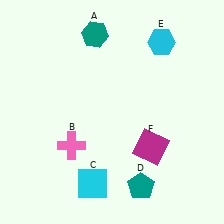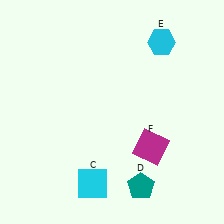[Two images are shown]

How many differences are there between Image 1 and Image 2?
There are 2 differences between the two images.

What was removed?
The teal hexagon (A), the pink cross (B) were removed in Image 2.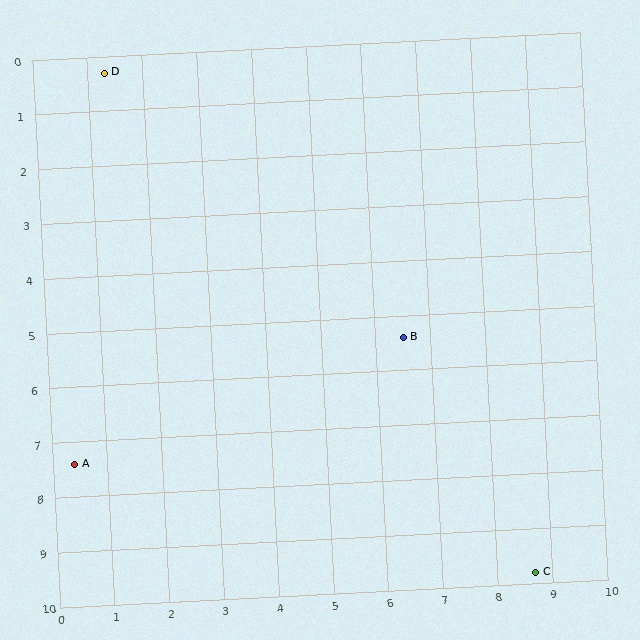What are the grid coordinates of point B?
Point B is at approximately (6.5, 5.4).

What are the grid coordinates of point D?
Point D is at approximately (1.3, 0.3).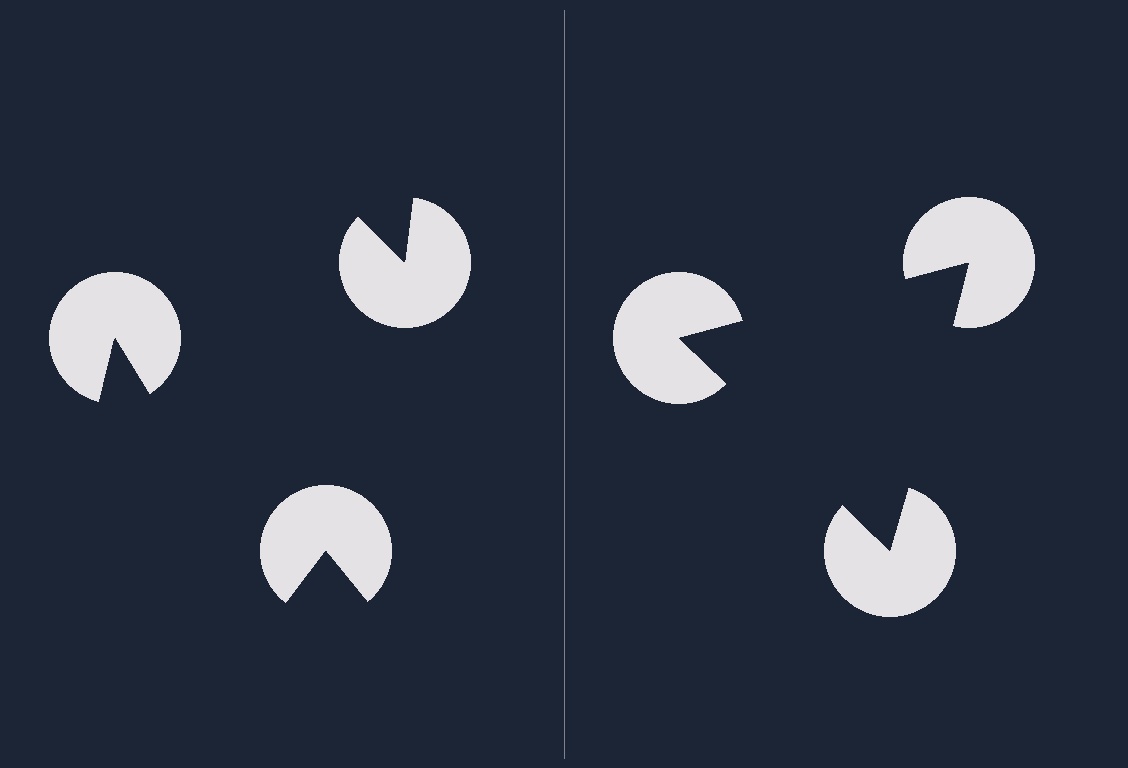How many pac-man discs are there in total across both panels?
6 — 3 on each side.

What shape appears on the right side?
An illusory triangle.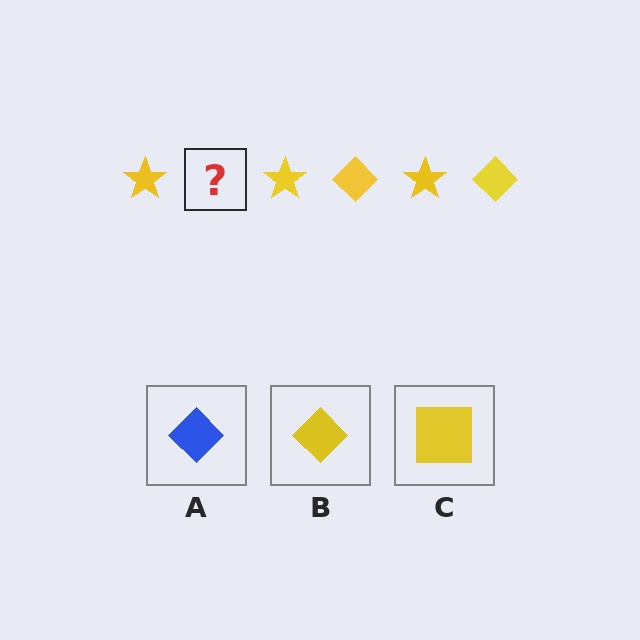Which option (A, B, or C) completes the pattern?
B.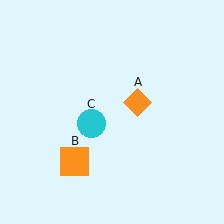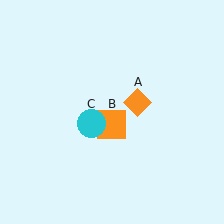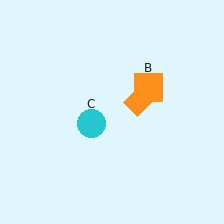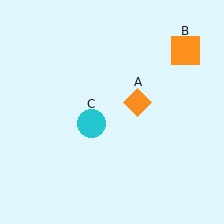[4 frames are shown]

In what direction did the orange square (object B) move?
The orange square (object B) moved up and to the right.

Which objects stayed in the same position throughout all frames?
Orange diamond (object A) and cyan circle (object C) remained stationary.